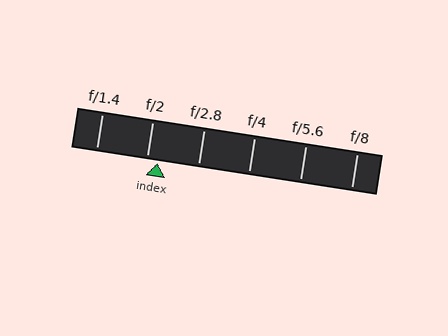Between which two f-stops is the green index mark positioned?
The index mark is between f/2 and f/2.8.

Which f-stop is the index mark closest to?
The index mark is closest to f/2.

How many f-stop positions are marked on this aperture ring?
There are 6 f-stop positions marked.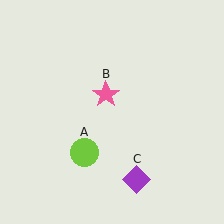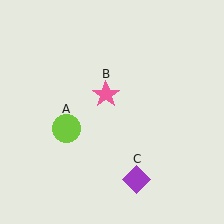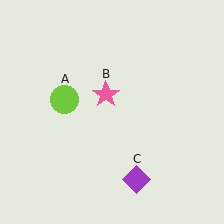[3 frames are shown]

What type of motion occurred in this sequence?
The lime circle (object A) rotated clockwise around the center of the scene.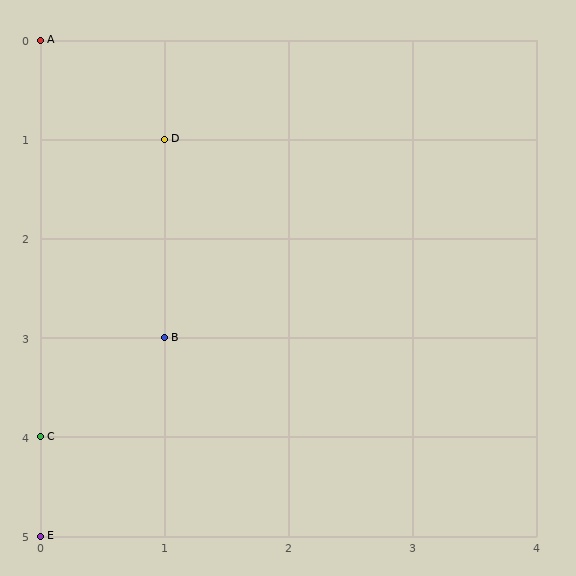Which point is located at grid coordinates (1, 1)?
Point D is at (1, 1).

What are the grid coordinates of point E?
Point E is at grid coordinates (0, 5).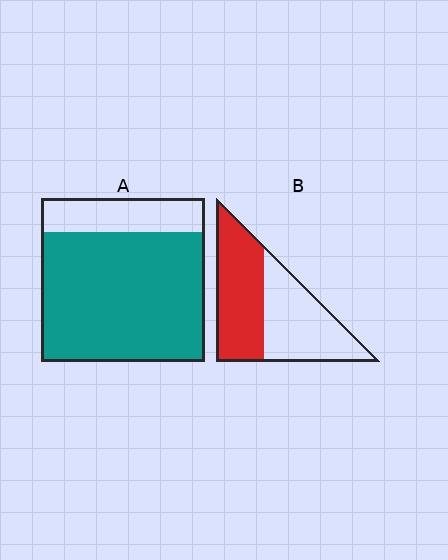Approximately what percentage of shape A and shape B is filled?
A is approximately 80% and B is approximately 50%.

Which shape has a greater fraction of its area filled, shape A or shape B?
Shape A.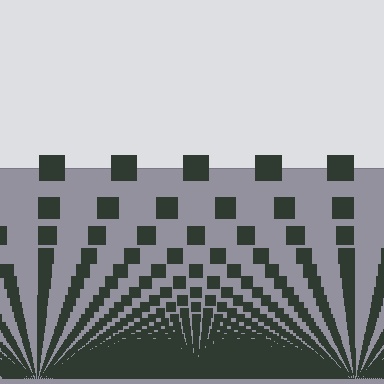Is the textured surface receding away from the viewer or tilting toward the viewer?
The surface appears to tilt toward the viewer. Texture elements get larger and sparser toward the top.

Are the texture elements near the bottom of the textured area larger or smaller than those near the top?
Smaller. The gradient is inverted — elements near the bottom are smaller and denser.